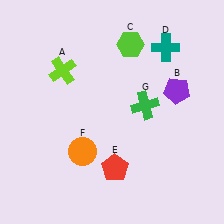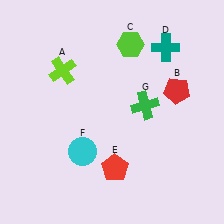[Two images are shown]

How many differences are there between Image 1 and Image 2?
There are 2 differences between the two images.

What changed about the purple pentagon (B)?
In Image 1, B is purple. In Image 2, it changed to red.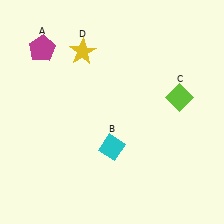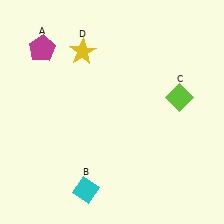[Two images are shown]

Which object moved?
The cyan diamond (B) moved down.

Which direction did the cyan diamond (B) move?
The cyan diamond (B) moved down.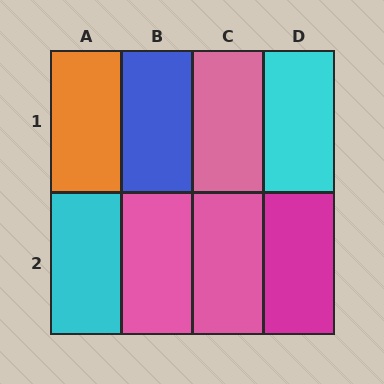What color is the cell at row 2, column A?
Cyan.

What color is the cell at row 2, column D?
Magenta.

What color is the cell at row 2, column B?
Pink.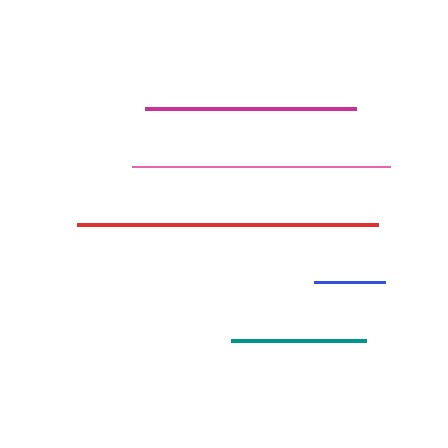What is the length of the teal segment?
The teal segment is approximately 135 pixels long.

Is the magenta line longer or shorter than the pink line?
The pink line is longer than the magenta line.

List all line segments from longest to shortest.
From longest to shortest: red, pink, magenta, teal, blue.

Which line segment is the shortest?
The blue line is the shortest at approximately 71 pixels.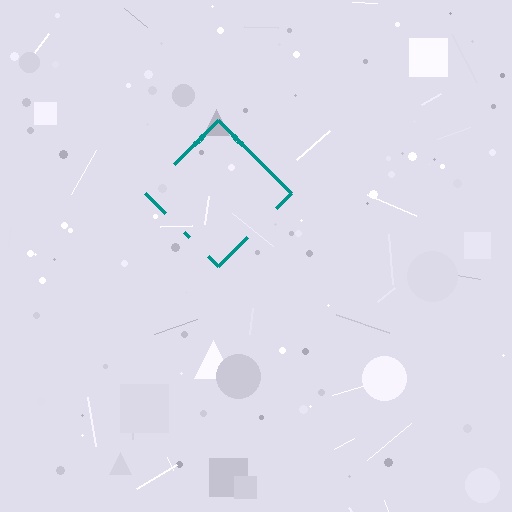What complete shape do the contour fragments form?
The contour fragments form a diamond.